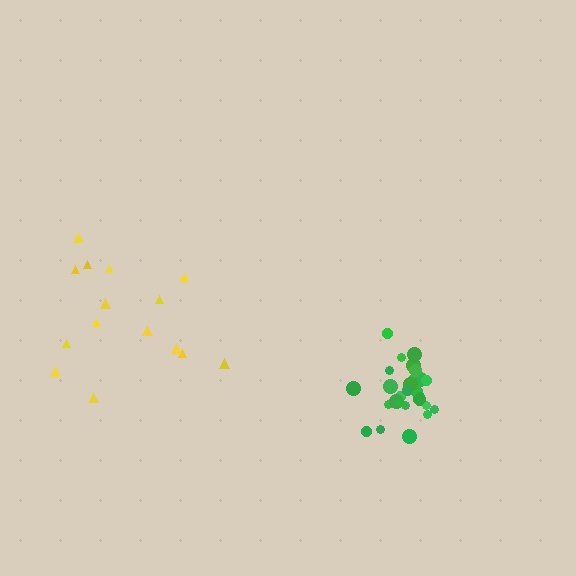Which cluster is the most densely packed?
Green.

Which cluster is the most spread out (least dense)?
Yellow.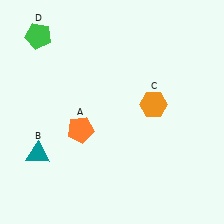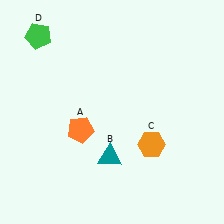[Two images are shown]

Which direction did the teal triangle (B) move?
The teal triangle (B) moved right.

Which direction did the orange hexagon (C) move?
The orange hexagon (C) moved down.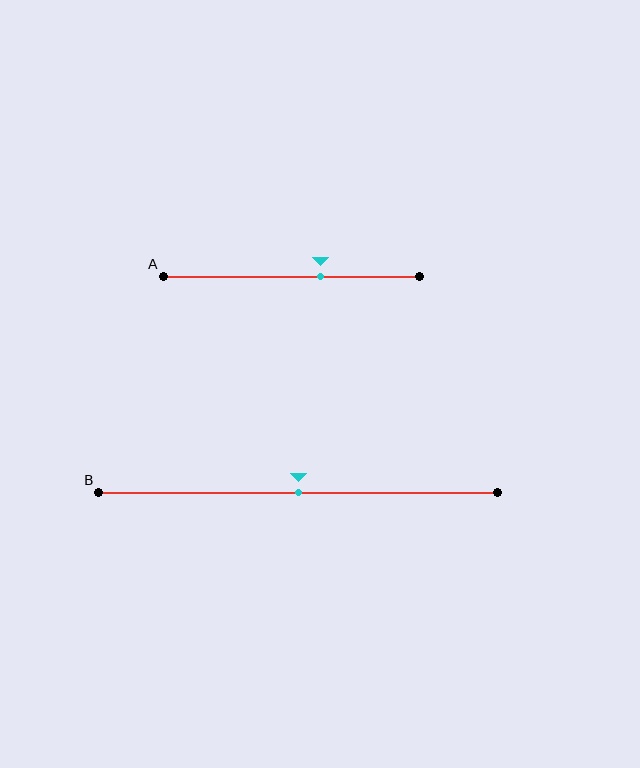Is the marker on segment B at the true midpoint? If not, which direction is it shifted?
Yes, the marker on segment B is at the true midpoint.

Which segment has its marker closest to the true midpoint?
Segment B has its marker closest to the true midpoint.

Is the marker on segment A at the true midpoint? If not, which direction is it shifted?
No, the marker on segment A is shifted to the right by about 12% of the segment length.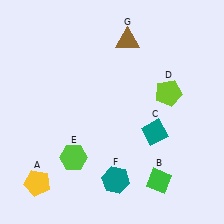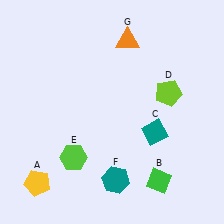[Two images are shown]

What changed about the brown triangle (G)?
In Image 1, G is brown. In Image 2, it changed to orange.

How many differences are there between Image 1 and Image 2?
There is 1 difference between the two images.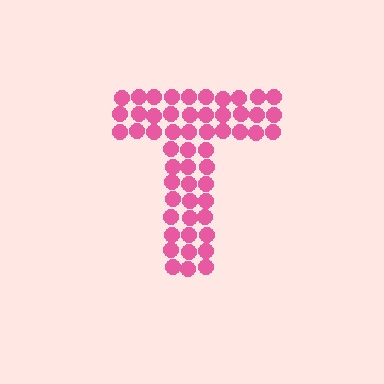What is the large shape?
The large shape is the letter T.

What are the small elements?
The small elements are circles.